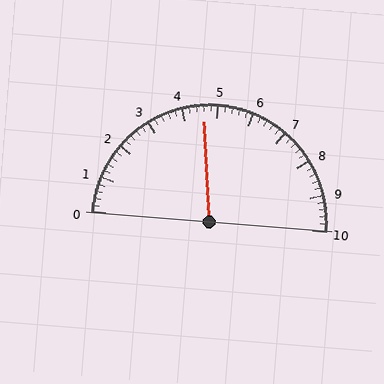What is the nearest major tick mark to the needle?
The nearest major tick mark is 5.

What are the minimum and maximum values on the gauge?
The gauge ranges from 0 to 10.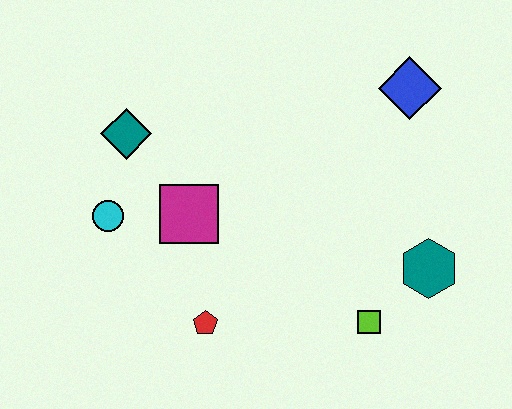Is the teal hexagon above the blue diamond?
No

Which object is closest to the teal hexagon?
The lime square is closest to the teal hexagon.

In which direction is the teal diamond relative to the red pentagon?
The teal diamond is above the red pentagon.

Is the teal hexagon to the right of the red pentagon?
Yes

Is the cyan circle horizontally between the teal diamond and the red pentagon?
No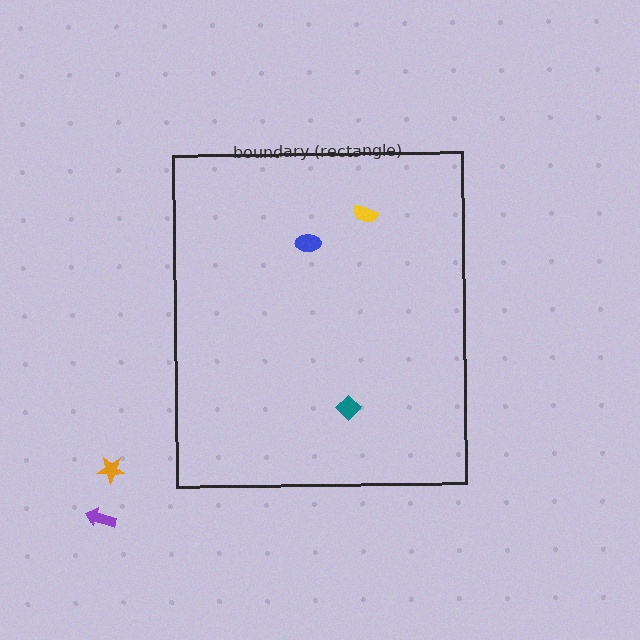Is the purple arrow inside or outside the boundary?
Outside.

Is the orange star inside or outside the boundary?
Outside.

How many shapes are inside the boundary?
3 inside, 2 outside.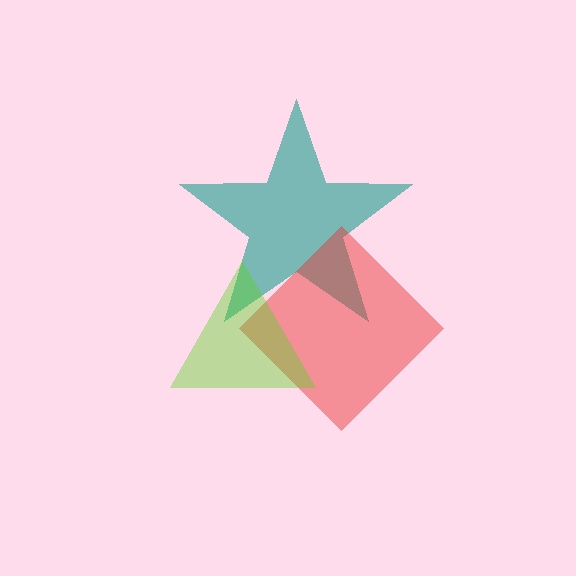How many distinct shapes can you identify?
There are 3 distinct shapes: a teal star, a red diamond, a lime triangle.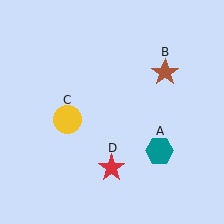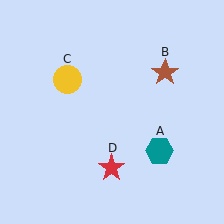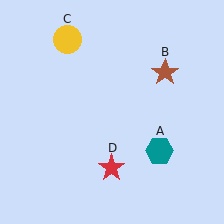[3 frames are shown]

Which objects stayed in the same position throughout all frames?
Teal hexagon (object A) and brown star (object B) and red star (object D) remained stationary.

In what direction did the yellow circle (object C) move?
The yellow circle (object C) moved up.